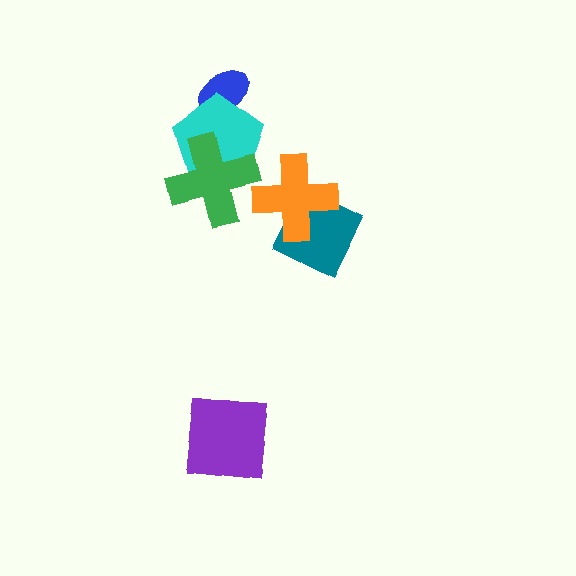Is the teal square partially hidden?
Yes, it is partially covered by another shape.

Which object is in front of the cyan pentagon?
The green cross is in front of the cyan pentagon.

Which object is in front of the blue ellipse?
The cyan pentagon is in front of the blue ellipse.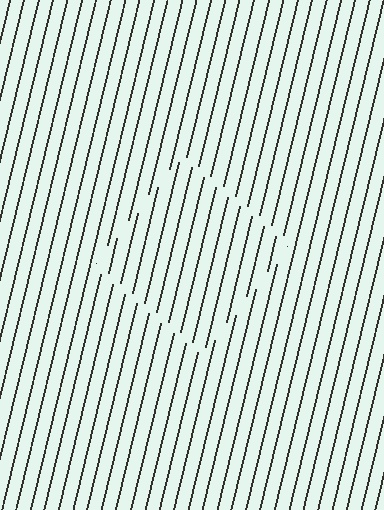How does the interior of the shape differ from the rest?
The interior of the shape contains the same grating, shifted by half a period — the contour is defined by the phase discontinuity where line-ends from the inner and outer gratings abut.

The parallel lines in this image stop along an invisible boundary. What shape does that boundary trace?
An illusory square. The interior of the shape contains the same grating, shifted by half a period — the contour is defined by the phase discontinuity where line-ends from the inner and outer gratings abut.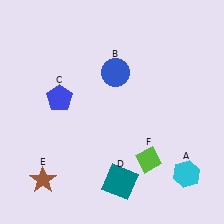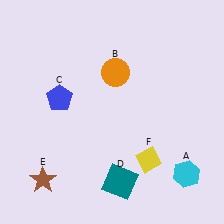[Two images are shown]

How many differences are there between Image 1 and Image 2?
There are 2 differences between the two images.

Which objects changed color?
B changed from blue to orange. F changed from lime to yellow.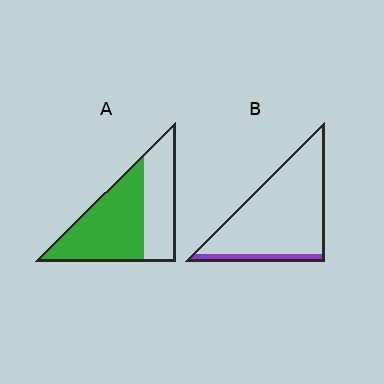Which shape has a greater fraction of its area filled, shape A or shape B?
Shape A.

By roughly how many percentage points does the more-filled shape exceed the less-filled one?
By roughly 50 percentage points (A over B).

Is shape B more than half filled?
No.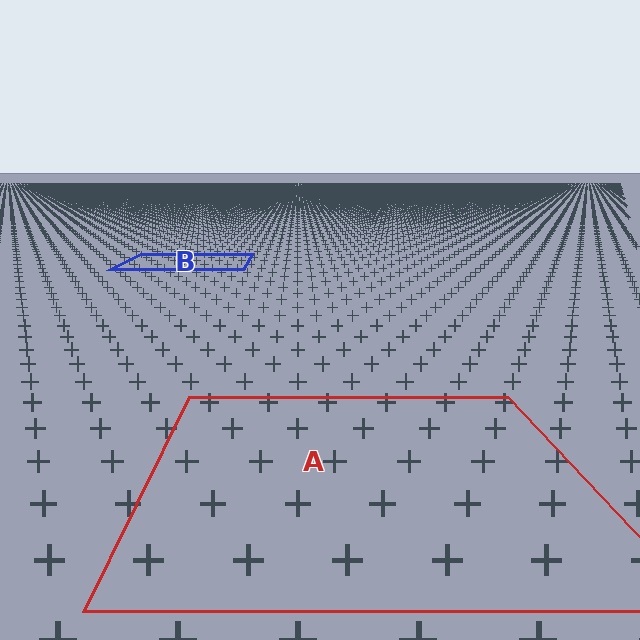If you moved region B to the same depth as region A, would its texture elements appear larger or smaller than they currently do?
They would appear larger. At a closer depth, the same texture elements are projected at a bigger on-screen size.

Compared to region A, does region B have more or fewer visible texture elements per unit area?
Region B has more texture elements per unit area — they are packed more densely because it is farther away.